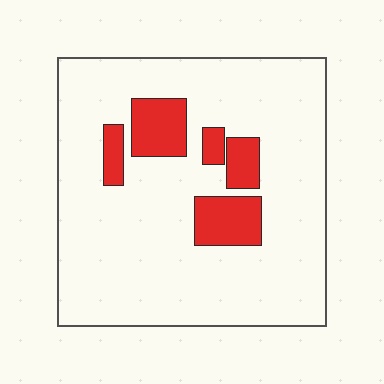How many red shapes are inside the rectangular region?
5.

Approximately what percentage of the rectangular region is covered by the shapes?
Approximately 15%.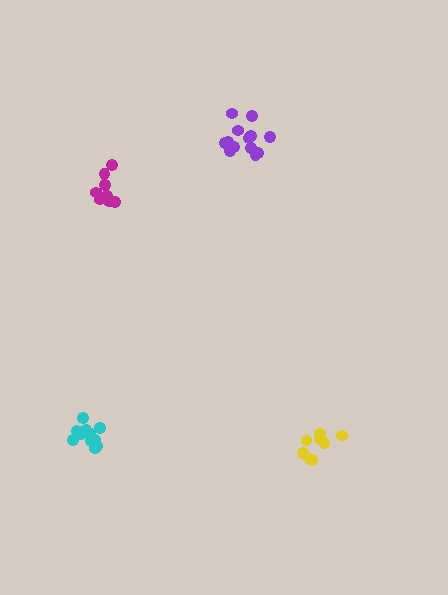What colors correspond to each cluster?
The clusters are colored: yellow, cyan, magenta, purple.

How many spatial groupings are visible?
There are 4 spatial groupings.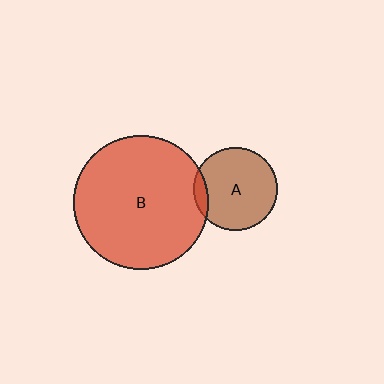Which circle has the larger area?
Circle B (red).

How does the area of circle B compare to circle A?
Approximately 2.6 times.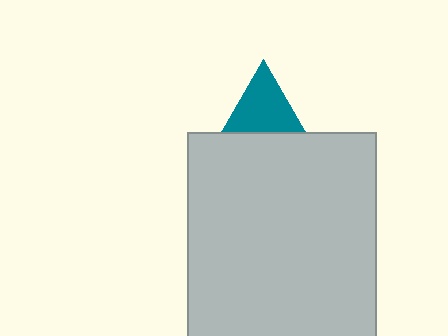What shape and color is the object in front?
The object in front is a light gray rectangle.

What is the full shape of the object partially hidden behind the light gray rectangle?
The partially hidden object is a teal triangle.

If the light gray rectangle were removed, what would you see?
You would see the complete teal triangle.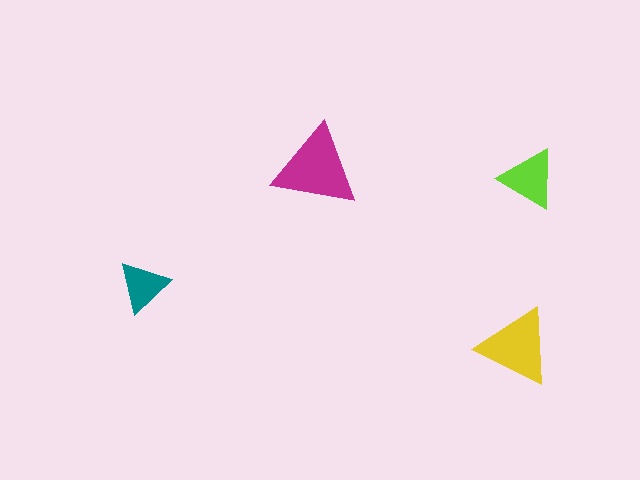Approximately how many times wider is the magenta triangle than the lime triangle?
About 1.5 times wider.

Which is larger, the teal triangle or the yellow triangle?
The yellow one.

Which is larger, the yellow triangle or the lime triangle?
The yellow one.